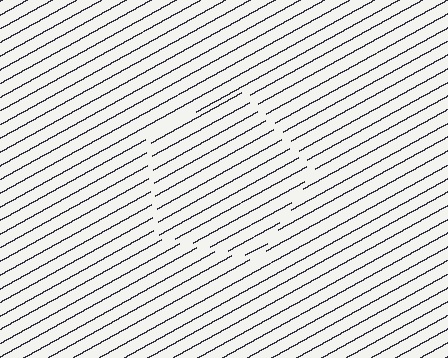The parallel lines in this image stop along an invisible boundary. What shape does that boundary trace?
An illusory pentagon. The interior of the shape contains the same grating, shifted by half a period — the contour is defined by the phase discontinuity where line-ends from the inner and outer gratings abut.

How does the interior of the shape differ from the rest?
The interior of the shape contains the same grating, shifted by half a period — the contour is defined by the phase discontinuity where line-ends from the inner and outer gratings abut.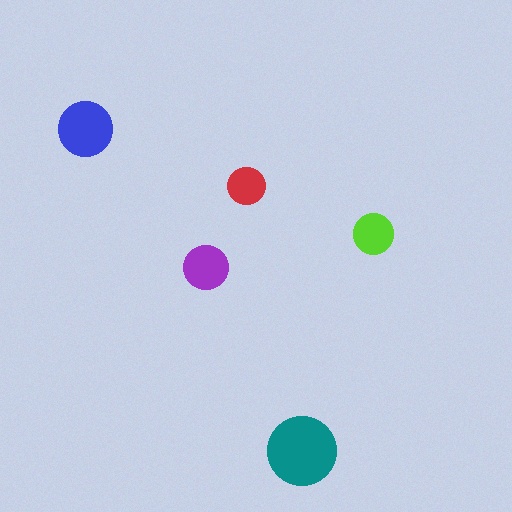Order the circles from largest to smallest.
the teal one, the blue one, the purple one, the lime one, the red one.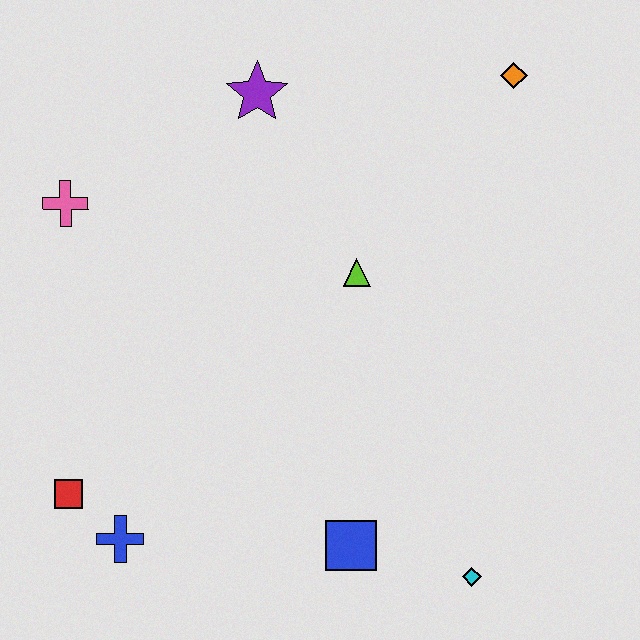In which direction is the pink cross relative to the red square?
The pink cross is above the red square.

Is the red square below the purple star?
Yes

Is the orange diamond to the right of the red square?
Yes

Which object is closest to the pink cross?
The purple star is closest to the pink cross.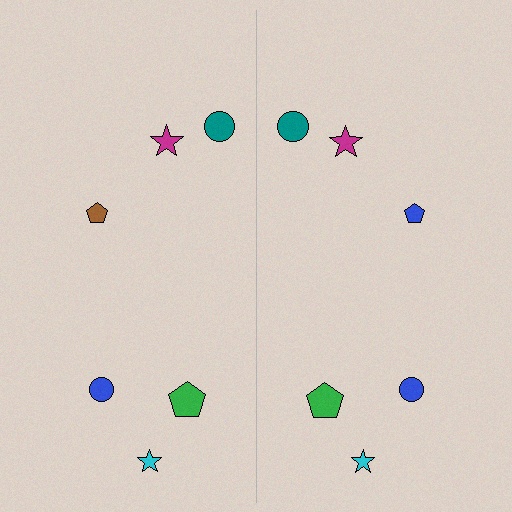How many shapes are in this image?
There are 12 shapes in this image.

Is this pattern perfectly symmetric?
No, the pattern is not perfectly symmetric. The blue pentagon on the right side breaks the symmetry — its mirror counterpart is brown.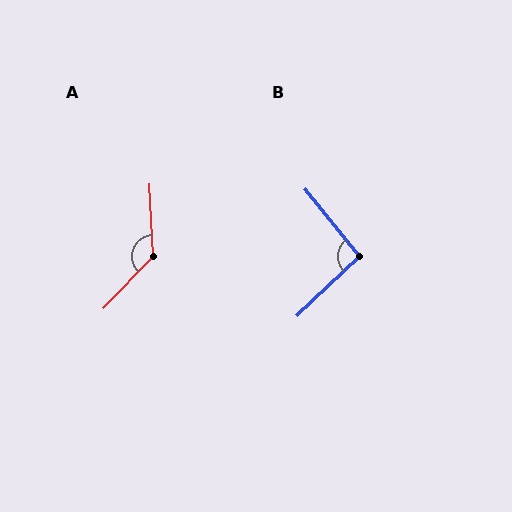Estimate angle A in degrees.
Approximately 133 degrees.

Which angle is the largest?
A, at approximately 133 degrees.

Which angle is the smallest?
B, at approximately 95 degrees.